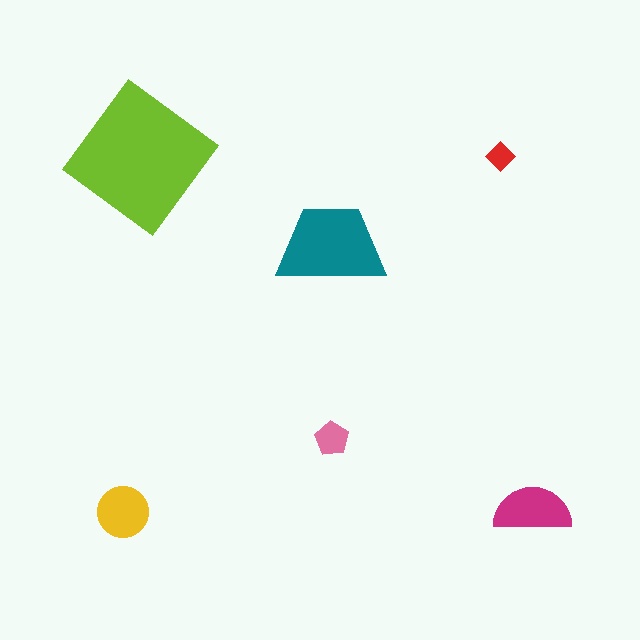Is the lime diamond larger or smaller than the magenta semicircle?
Larger.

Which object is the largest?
The lime diamond.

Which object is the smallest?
The red diamond.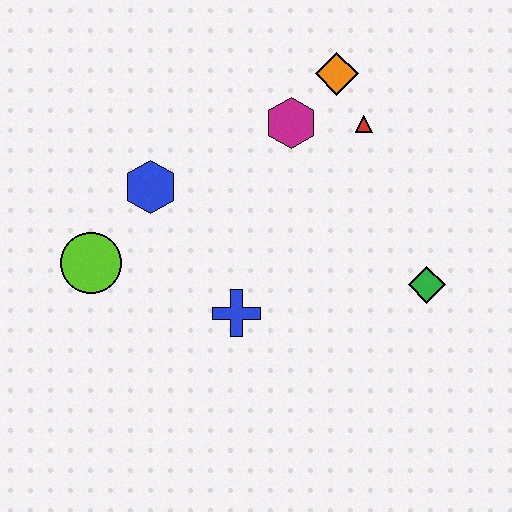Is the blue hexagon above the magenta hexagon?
No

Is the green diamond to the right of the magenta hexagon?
Yes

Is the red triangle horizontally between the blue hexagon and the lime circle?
No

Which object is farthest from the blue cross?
The orange diamond is farthest from the blue cross.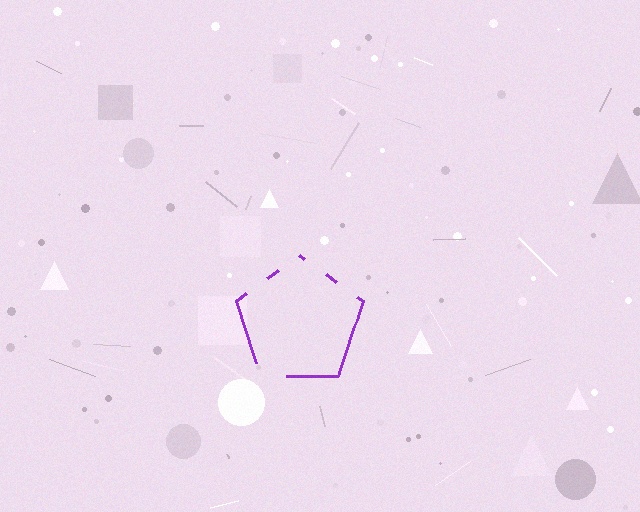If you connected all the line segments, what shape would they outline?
They would outline a pentagon.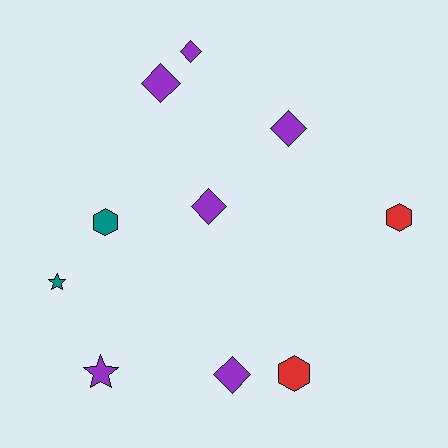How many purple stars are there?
There is 1 purple star.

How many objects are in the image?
There are 10 objects.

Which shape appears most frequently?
Diamond, with 5 objects.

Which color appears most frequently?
Purple, with 6 objects.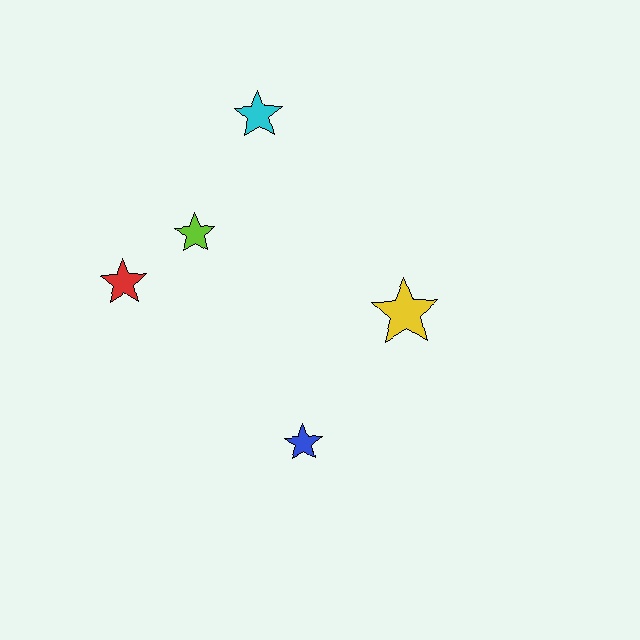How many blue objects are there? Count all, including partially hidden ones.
There is 1 blue object.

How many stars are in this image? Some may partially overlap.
There are 5 stars.